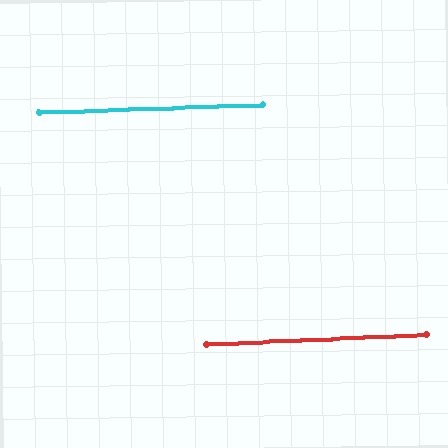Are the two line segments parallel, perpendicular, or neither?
Parallel — their directions differ by only 0.8°.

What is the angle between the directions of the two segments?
Approximately 1 degree.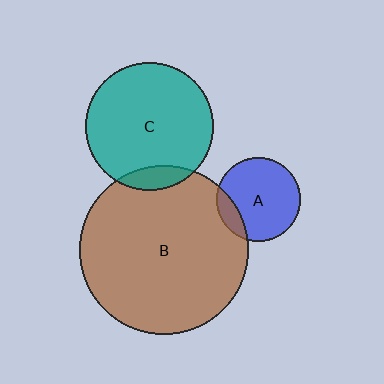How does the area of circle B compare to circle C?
Approximately 1.7 times.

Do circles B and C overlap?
Yes.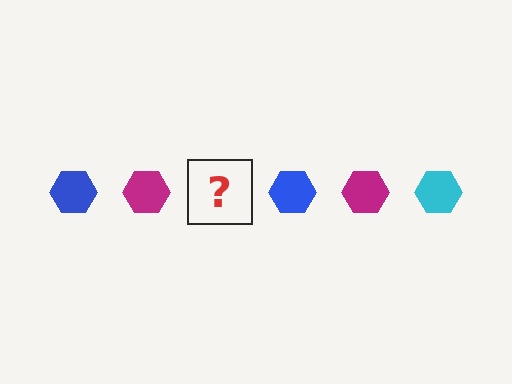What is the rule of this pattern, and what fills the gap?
The rule is that the pattern cycles through blue, magenta, cyan hexagons. The gap should be filled with a cyan hexagon.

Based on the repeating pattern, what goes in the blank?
The blank should be a cyan hexagon.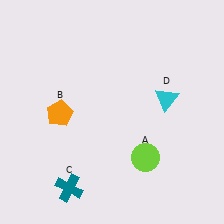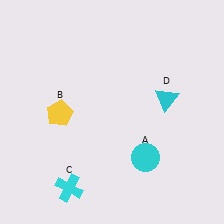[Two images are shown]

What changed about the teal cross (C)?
In Image 1, C is teal. In Image 2, it changed to cyan.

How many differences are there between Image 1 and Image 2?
There are 3 differences between the two images.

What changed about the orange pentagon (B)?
In Image 1, B is orange. In Image 2, it changed to yellow.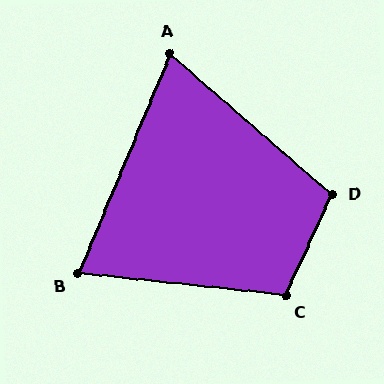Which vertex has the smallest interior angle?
A, at approximately 72 degrees.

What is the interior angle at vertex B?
Approximately 73 degrees (acute).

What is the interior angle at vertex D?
Approximately 107 degrees (obtuse).